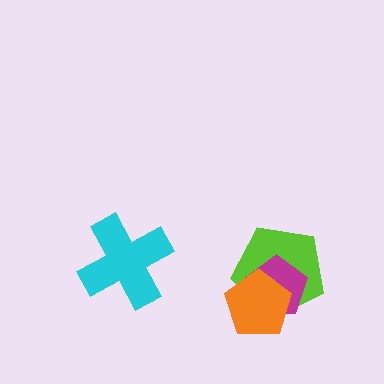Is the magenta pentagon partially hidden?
Yes, it is partially covered by another shape.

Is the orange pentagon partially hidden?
No, no other shape covers it.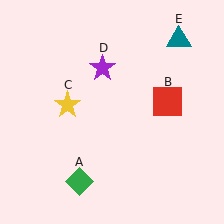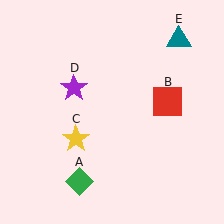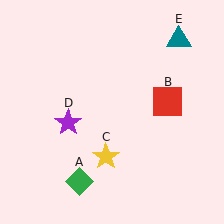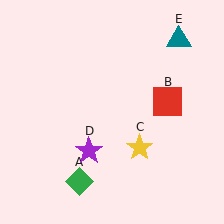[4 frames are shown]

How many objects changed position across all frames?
2 objects changed position: yellow star (object C), purple star (object D).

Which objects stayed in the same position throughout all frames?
Green diamond (object A) and red square (object B) and teal triangle (object E) remained stationary.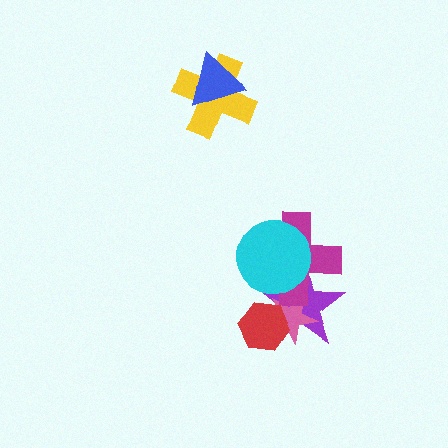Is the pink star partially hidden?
Yes, it is partially covered by another shape.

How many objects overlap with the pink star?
3 objects overlap with the pink star.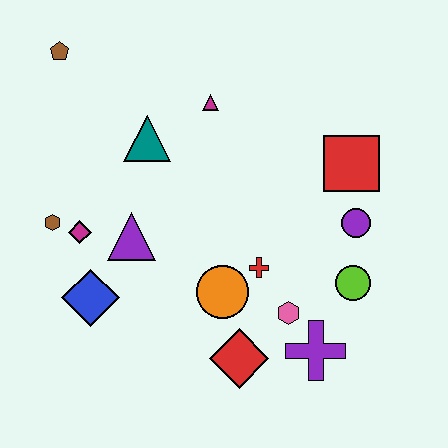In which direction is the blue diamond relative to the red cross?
The blue diamond is to the left of the red cross.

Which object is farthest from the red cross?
The brown pentagon is farthest from the red cross.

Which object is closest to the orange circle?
The red cross is closest to the orange circle.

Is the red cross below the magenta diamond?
Yes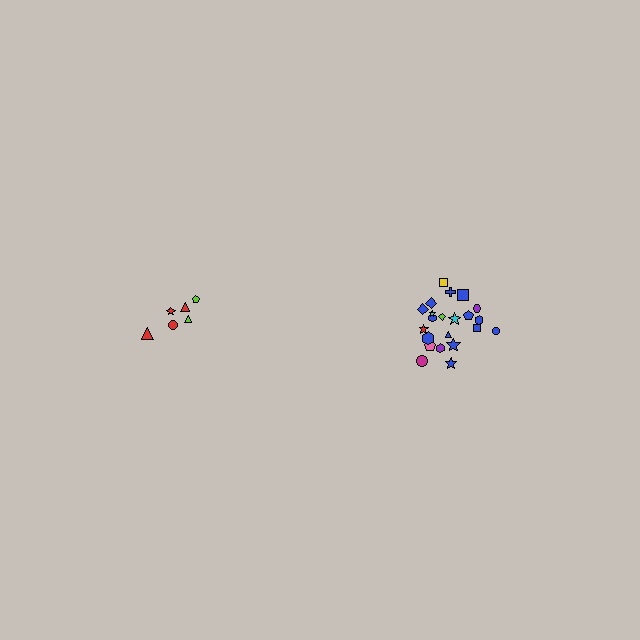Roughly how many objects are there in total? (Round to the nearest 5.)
Roughly 30 objects in total.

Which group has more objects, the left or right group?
The right group.